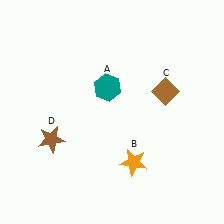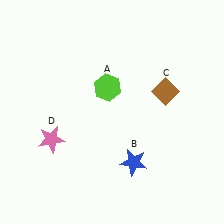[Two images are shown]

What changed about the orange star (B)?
In Image 1, B is orange. In Image 2, it changed to blue.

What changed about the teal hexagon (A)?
In Image 1, A is teal. In Image 2, it changed to lime.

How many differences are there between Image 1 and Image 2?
There are 3 differences between the two images.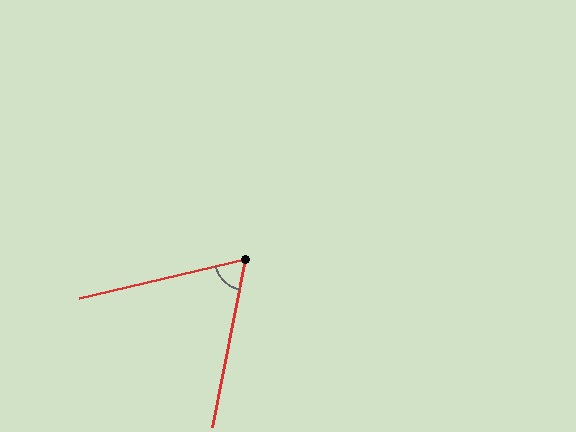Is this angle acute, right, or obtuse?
It is acute.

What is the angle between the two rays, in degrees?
Approximately 66 degrees.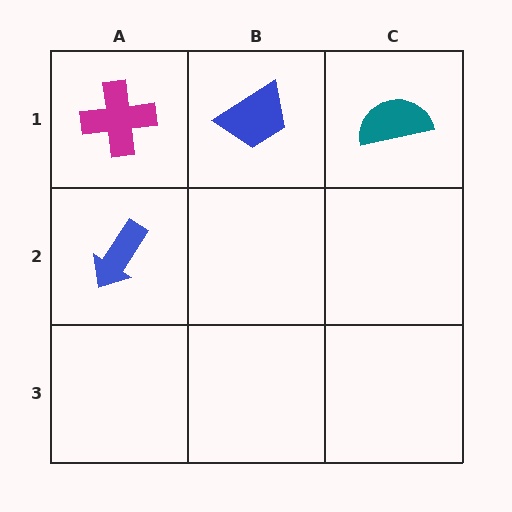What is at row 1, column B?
A blue trapezoid.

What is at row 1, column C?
A teal semicircle.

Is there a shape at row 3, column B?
No, that cell is empty.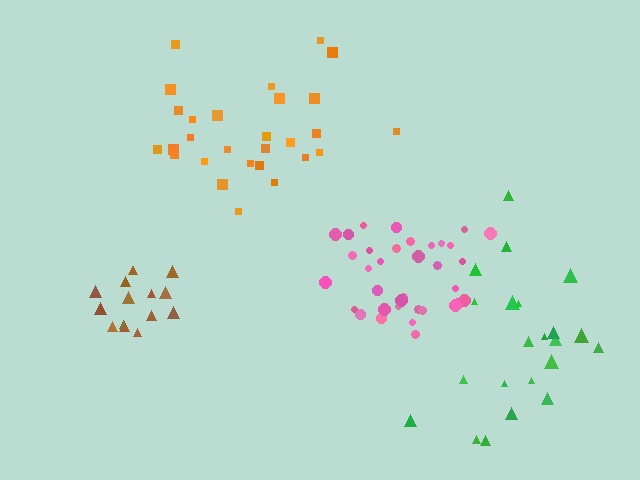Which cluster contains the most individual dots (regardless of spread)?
Pink (35).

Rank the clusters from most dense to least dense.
brown, pink, orange, green.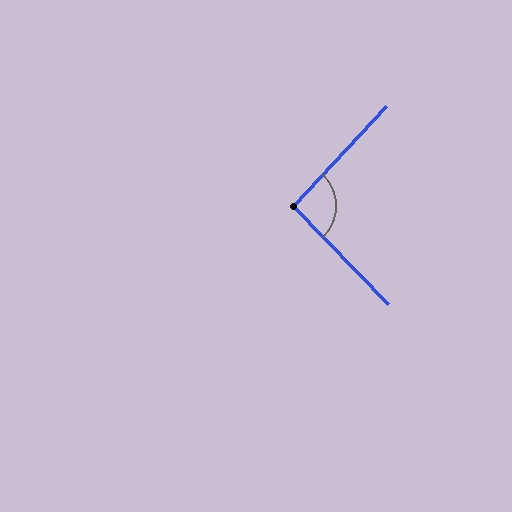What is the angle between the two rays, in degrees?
Approximately 93 degrees.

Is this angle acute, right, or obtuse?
It is approximately a right angle.